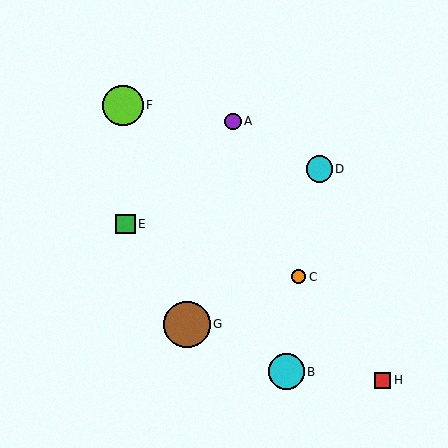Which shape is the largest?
The brown circle (labeled G) is the largest.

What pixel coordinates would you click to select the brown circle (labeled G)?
Click at (187, 324) to select the brown circle G.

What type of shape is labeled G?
Shape G is a brown circle.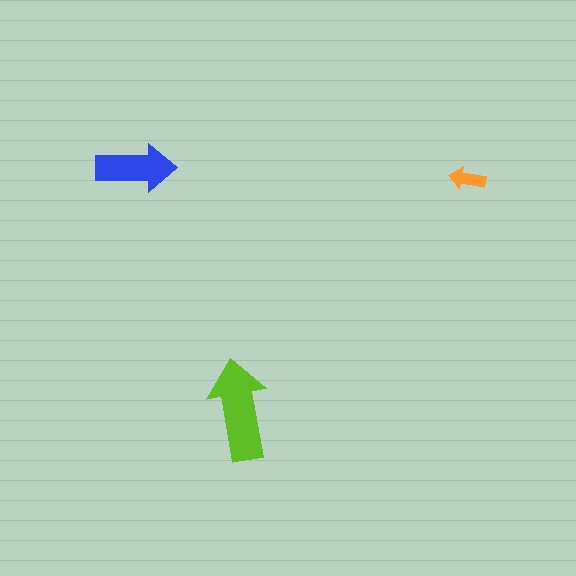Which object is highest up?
The blue arrow is topmost.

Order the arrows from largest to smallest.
the lime one, the blue one, the orange one.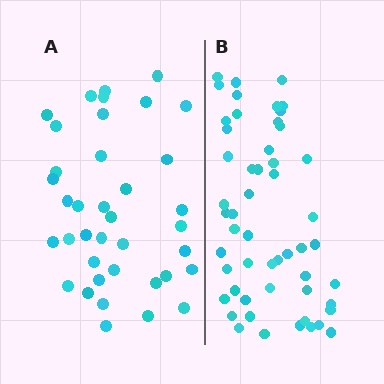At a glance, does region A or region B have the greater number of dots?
Region B (the right region) has more dots.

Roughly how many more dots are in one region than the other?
Region B has approximately 15 more dots than region A.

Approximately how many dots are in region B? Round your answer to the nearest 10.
About 50 dots. (The exact count is 53, which rounds to 50.)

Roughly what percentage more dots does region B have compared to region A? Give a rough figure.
About 40% more.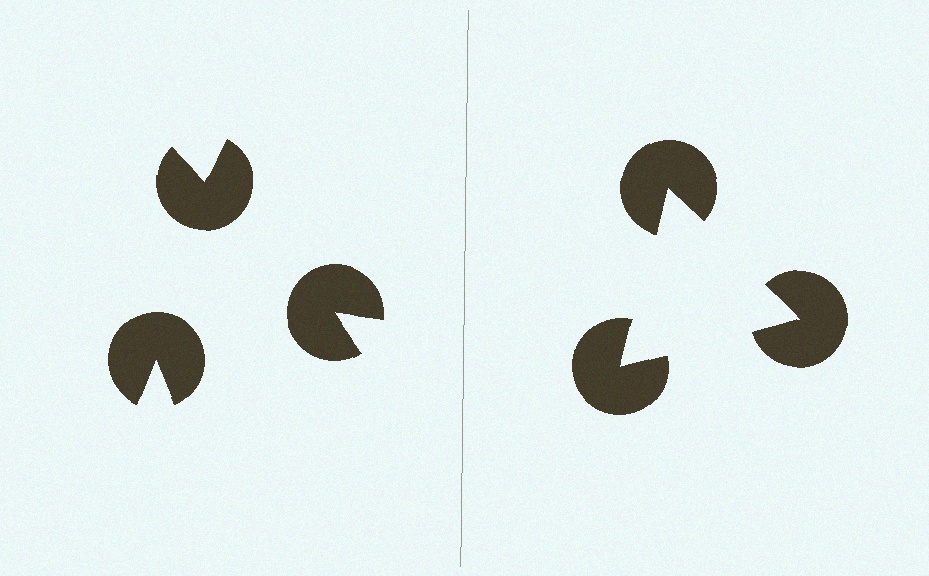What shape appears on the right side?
An illusory triangle.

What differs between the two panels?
The pac-man discs are positioned identically on both sides; only the wedge orientations differ. On the right they align to a triangle; on the left they are misaligned.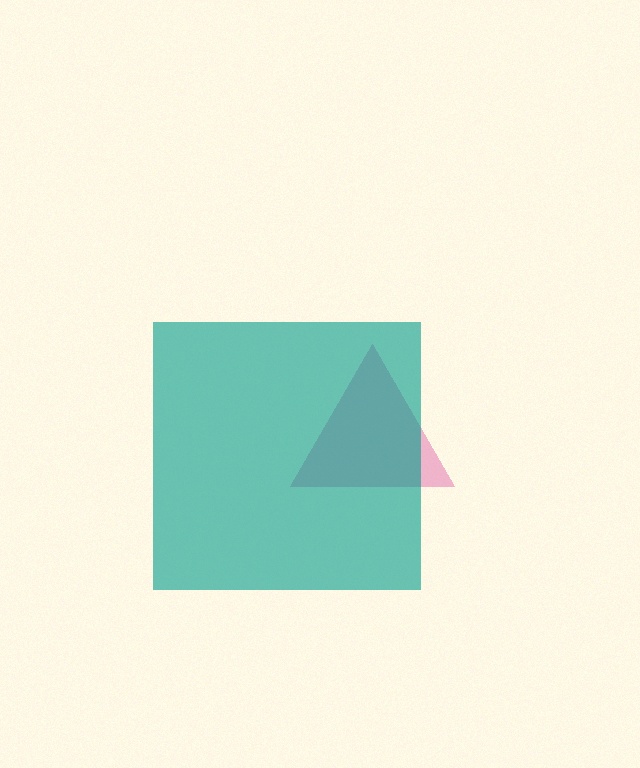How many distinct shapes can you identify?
There are 2 distinct shapes: a pink triangle, a teal square.